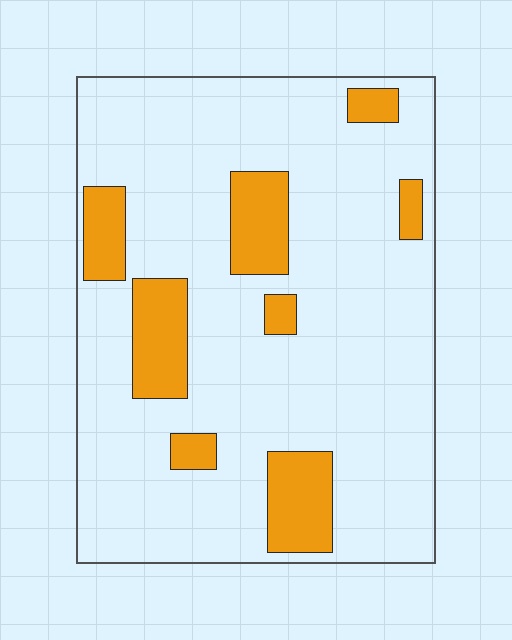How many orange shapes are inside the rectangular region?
8.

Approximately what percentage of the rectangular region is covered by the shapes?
Approximately 15%.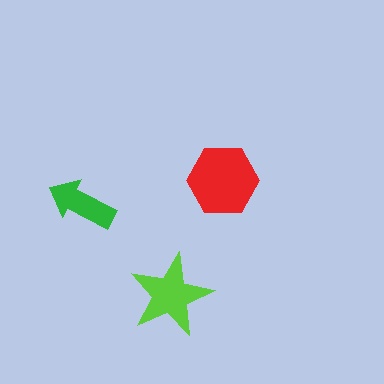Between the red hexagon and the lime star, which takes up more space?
The red hexagon.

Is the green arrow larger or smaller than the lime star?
Smaller.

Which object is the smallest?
The green arrow.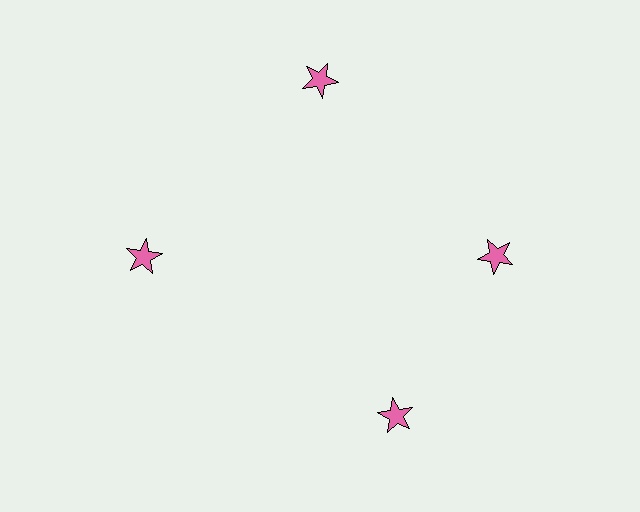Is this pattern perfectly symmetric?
No. The 4 pink stars are arranged in a ring, but one element near the 6 o'clock position is rotated out of alignment along the ring, breaking the 4-fold rotational symmetry.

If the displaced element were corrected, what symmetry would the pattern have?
It would have 4-fold rotational symmetry — the pattern would map onto itself every 90 degrees.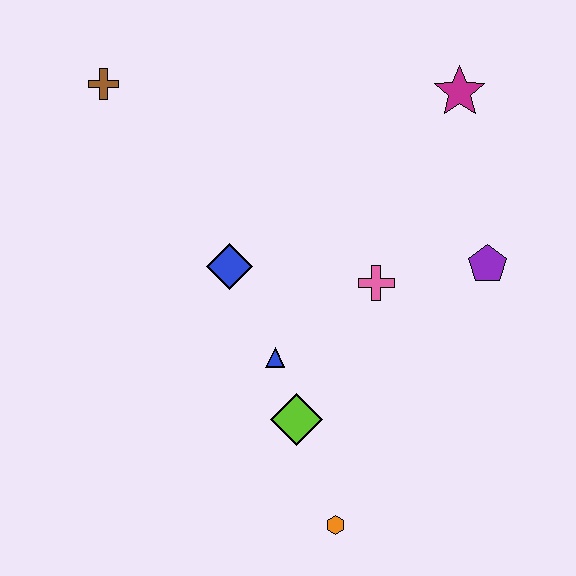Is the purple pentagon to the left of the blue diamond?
No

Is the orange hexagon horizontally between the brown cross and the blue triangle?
No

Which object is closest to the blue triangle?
The lime diamond is closest to the blue triangle.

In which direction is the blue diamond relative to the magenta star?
The blue diamond is to the left of the magenta star.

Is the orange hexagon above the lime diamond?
No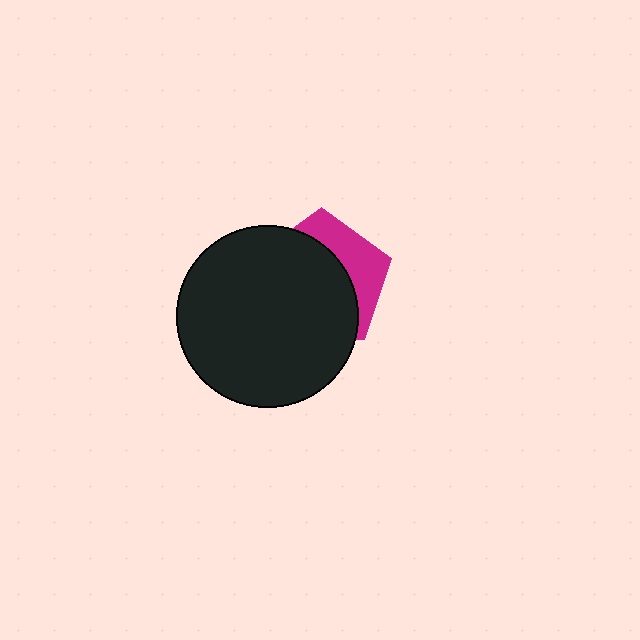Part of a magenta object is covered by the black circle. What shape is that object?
It is a pentagon.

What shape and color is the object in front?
The object in front is a black circle.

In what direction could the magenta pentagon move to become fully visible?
The magenta pentagon could move toward the upper-right. That would shift it out from behind the black circle entirely.